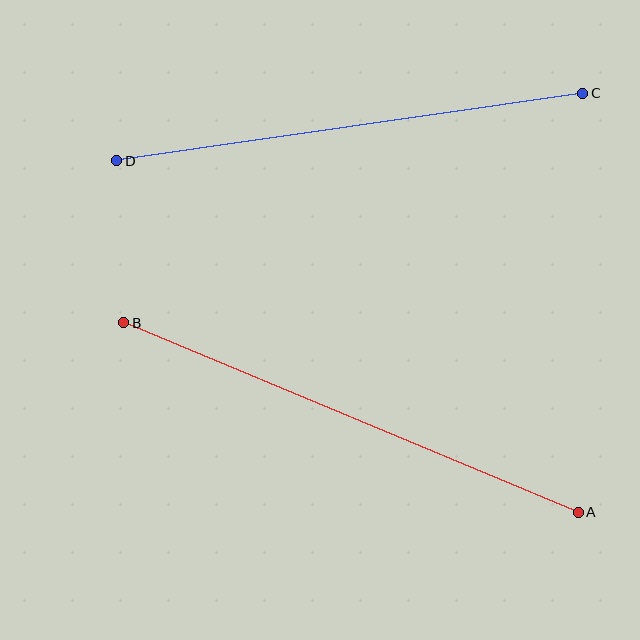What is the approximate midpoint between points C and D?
The midpoint is at approximately (350, 127) pixels.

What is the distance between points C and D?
The distance is approximately 471 pixels.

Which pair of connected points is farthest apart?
Points A and B are farthest apart.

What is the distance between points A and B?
The distance is approximately 492 pixels.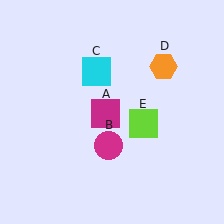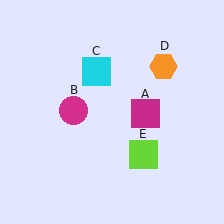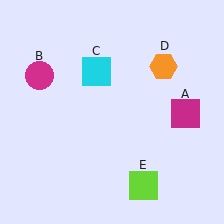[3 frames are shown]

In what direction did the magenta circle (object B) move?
The magenta circle (object B) moved up and to the left.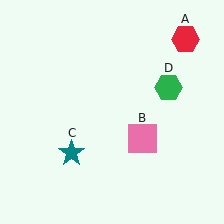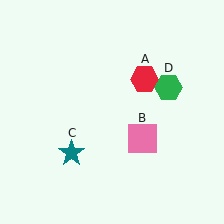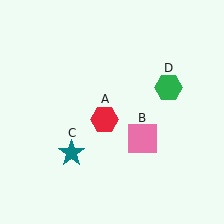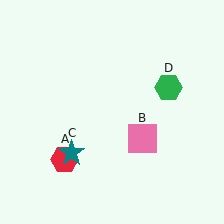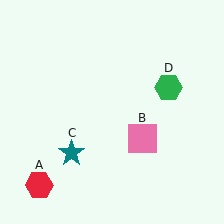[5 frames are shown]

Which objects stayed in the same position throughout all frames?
Pink square (object B) and teal star (object C) and green hexagon (object D) remained stationary.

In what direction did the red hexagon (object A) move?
The red hexagon (object A) moved down and to the left.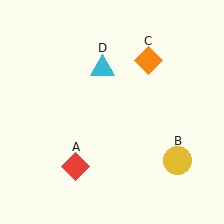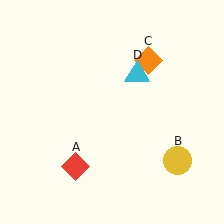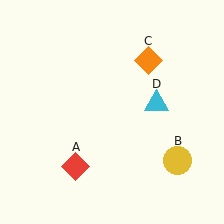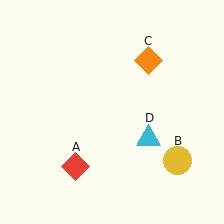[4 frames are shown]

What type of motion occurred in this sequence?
The cyan triangle (object D) rotated clockwise around the center of the scene.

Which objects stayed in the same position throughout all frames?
Red diamond (object A) and yellow circle (object B) and orange diamond (object C) remained stationary.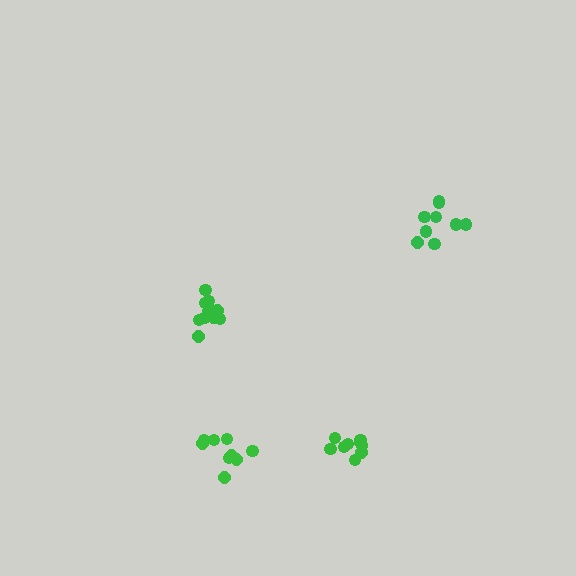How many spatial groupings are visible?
There are 4 spatial groupings.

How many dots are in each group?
Group 1: 9 dots, Group 2: 9 dots, Group 3: 12 dots, Group 4: 9 dots (39 total).